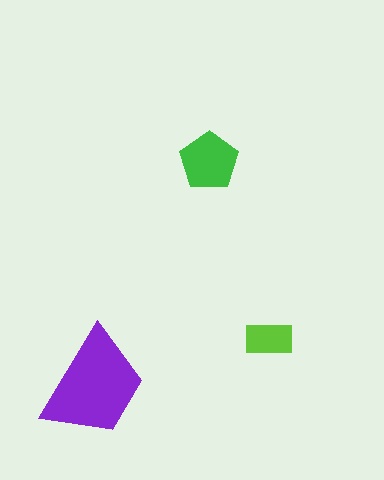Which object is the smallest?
The lime rectangle.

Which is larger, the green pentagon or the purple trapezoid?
The purple trapezoid.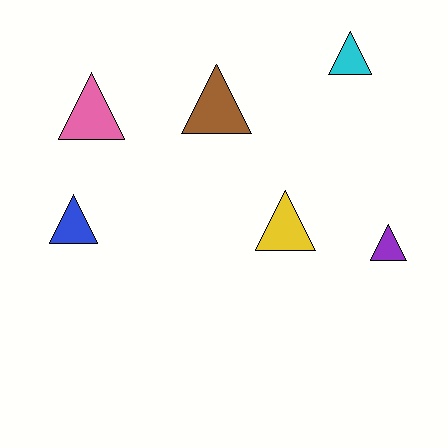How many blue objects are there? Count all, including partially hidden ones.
There is 1 blue object.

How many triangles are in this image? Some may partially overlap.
There are 6 triangles.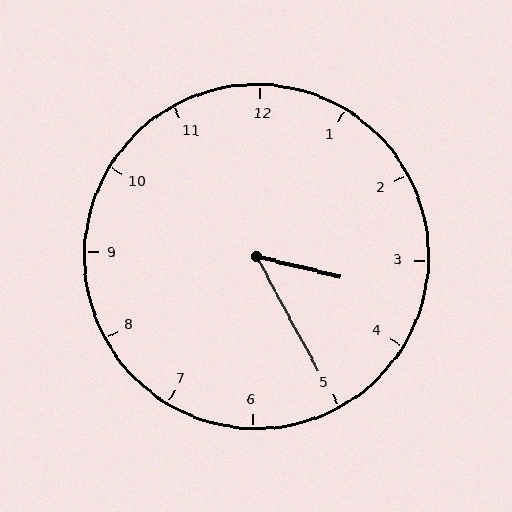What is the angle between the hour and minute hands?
Approximately 48 degrees.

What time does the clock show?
3:25.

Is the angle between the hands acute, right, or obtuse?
It is acute.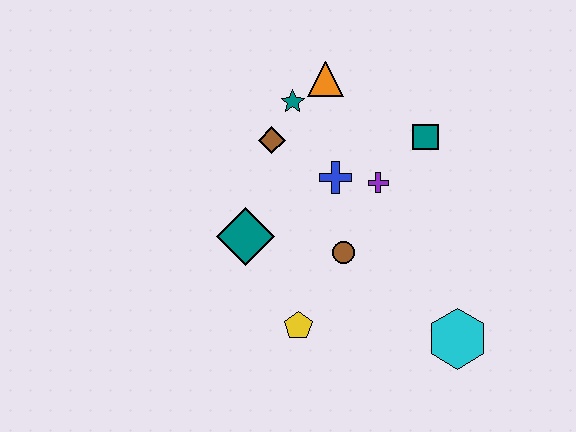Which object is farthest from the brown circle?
The orange triangle is farthest from the brown circle.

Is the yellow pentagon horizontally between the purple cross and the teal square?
No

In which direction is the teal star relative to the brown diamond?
The teal star is above the brown diamond.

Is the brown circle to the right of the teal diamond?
Yes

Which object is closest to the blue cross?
The purple cross is closest to the blue cross.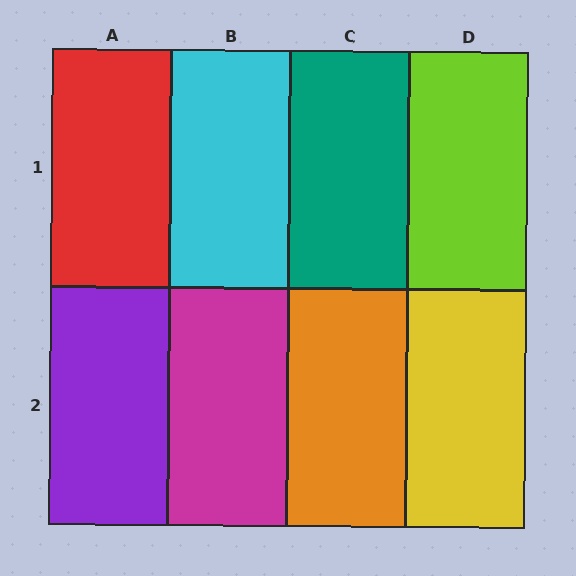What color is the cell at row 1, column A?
Red.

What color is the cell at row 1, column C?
Teal.